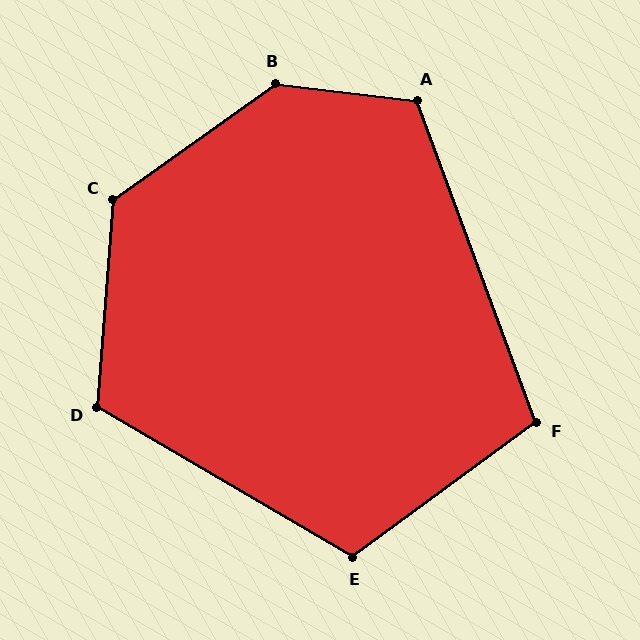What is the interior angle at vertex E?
Approximately 113 degrees (obtuse).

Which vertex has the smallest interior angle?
F, at approximately 106 degrees.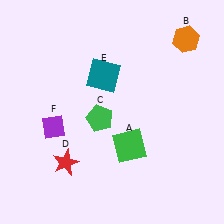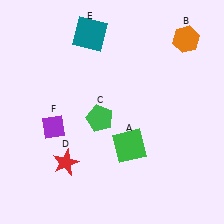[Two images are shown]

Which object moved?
The teal square (E) moved up.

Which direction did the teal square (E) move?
The teal square (E) moved up.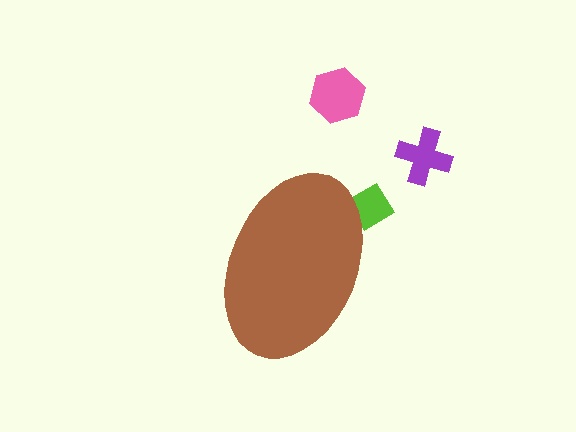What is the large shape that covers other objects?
A brown ellipse.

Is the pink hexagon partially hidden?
No, the pink hexagon is fully visible.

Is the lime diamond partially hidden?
Yes, the lime diamond is partially hidden behind the brown ellipse.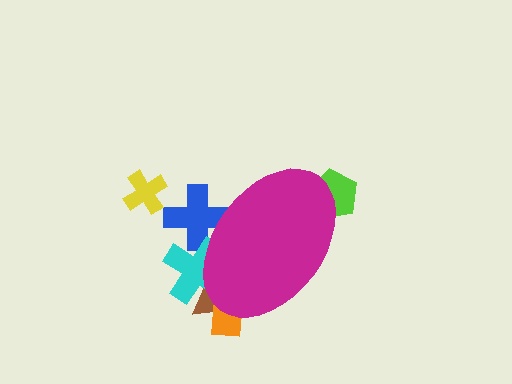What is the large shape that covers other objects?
A magenta ellipse.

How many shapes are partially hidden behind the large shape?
5 shapes are partially hidden.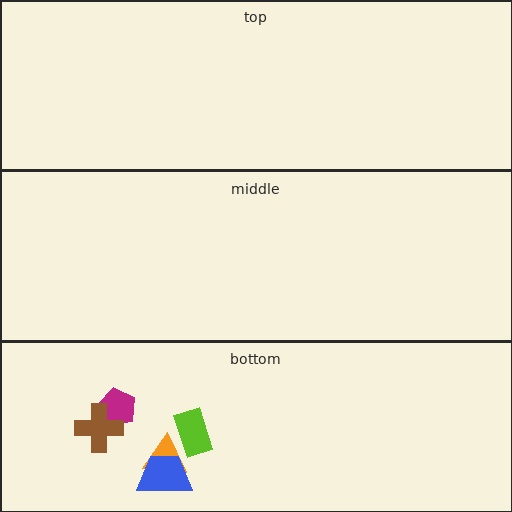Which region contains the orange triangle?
The bottom region.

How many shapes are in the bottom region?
5.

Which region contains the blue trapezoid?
The bottom region.